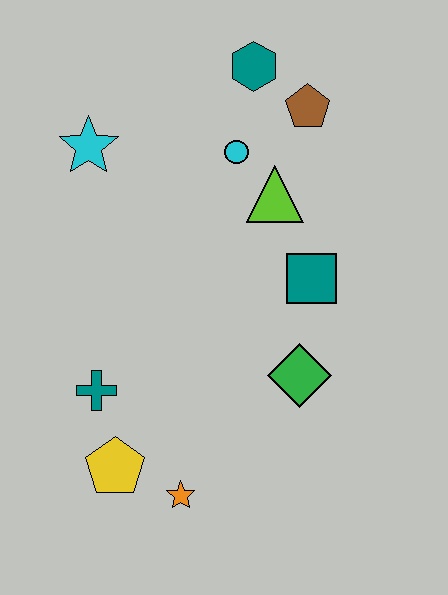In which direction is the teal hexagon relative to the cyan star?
The teal hexagon is to the right of the cyan star.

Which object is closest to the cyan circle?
The lime triangle is closest to the cyan circle.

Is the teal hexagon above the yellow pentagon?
Yes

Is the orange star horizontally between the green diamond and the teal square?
No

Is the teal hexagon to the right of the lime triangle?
No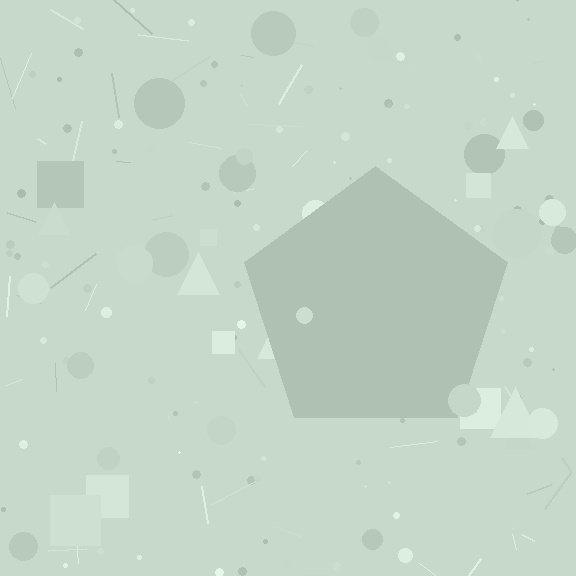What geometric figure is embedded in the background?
A pentagon is embedded in the background.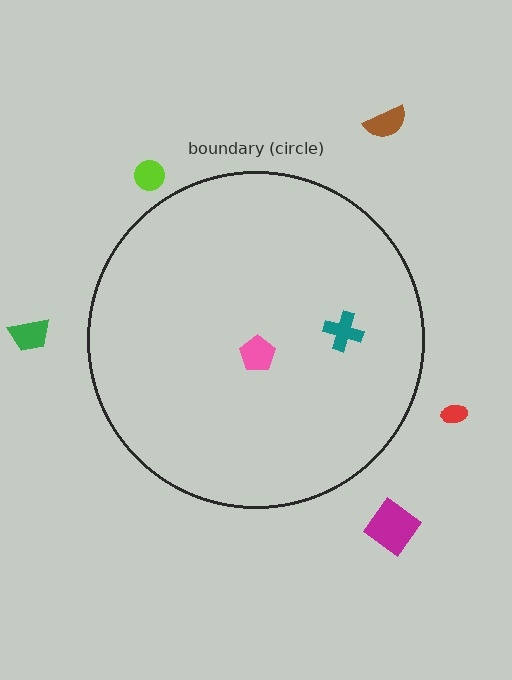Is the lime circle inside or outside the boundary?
Outside.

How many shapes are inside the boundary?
2 inside, 5 outside.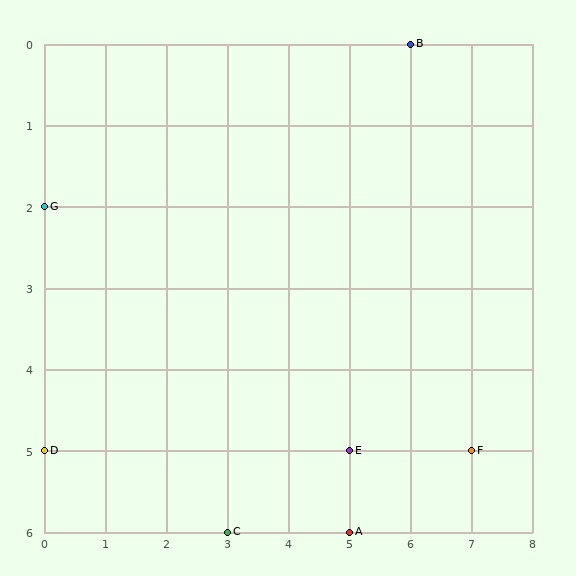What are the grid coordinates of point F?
Point F is at grid coordinates (7, 5).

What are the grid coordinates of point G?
Point G is at grid coordinates (0, 2).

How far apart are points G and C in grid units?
Points G and C are 3 columns and 4 rows apart (about 5.0 grid units diagonally).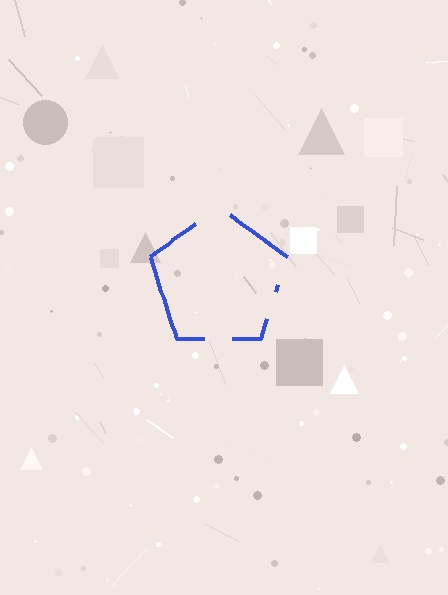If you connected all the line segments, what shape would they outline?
They would outline a pentagon.